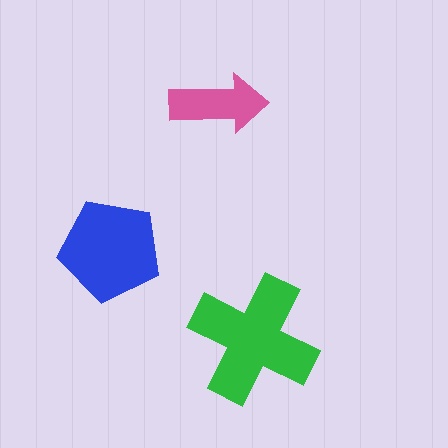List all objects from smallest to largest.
The pink arrow, the blue pentagon, the green cross.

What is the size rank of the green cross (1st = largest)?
1st.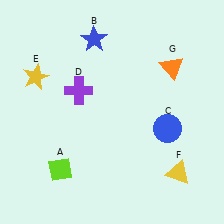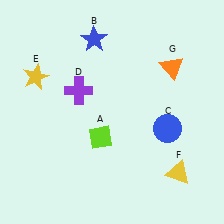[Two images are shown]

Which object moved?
The lime diamond (A) moved right.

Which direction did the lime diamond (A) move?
The lime diamond (A) moved right.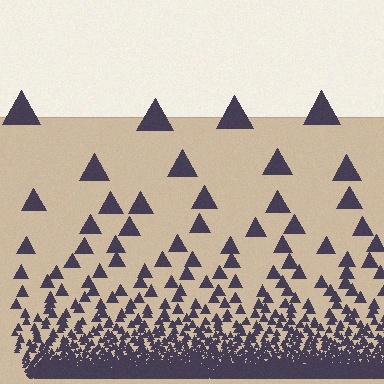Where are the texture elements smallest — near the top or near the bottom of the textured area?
Near the bottom.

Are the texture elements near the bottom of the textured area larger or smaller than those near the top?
Smaller. The gradient is inverted — elements near the bottom are smaller and denser.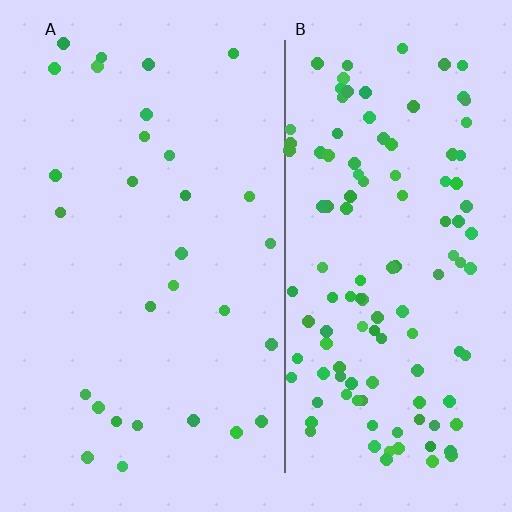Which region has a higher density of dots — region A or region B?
B (the right).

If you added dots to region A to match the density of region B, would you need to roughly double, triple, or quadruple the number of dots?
Approximately quadruple.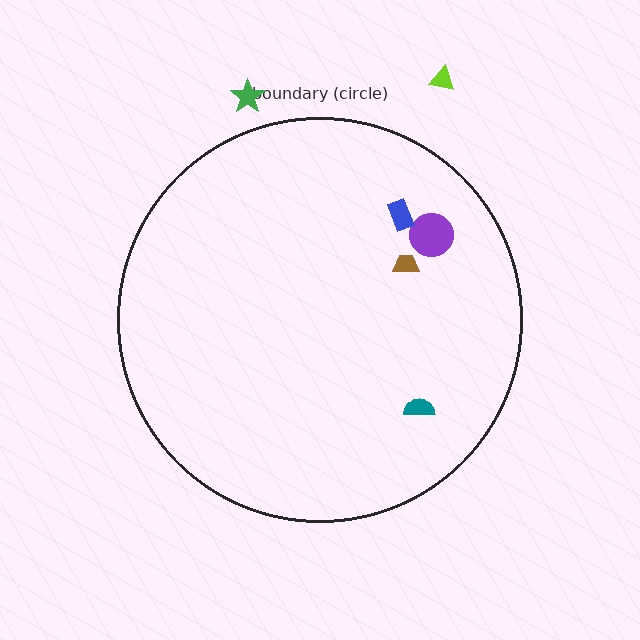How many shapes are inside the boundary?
4 inside, 2 outside.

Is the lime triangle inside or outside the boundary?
Outside.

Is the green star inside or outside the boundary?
Outside.